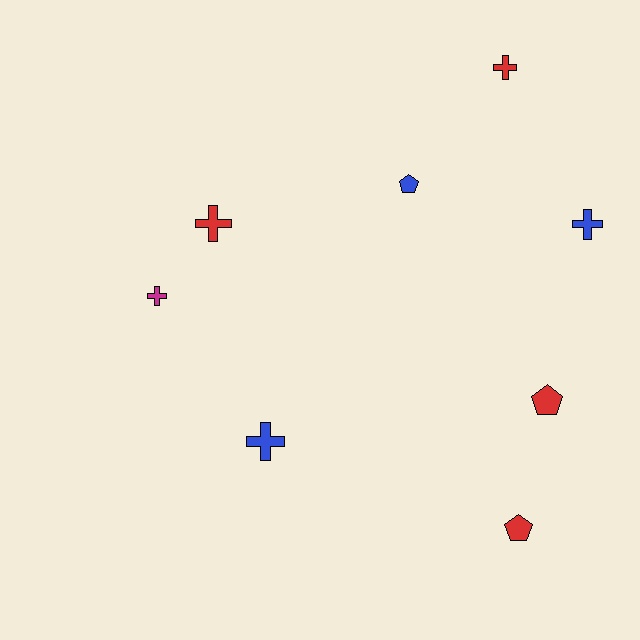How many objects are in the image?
There are 8 objects.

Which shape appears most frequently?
Cross, with 5 objects.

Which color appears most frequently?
Red, with 4 objects.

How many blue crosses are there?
There are 2 blue crosses.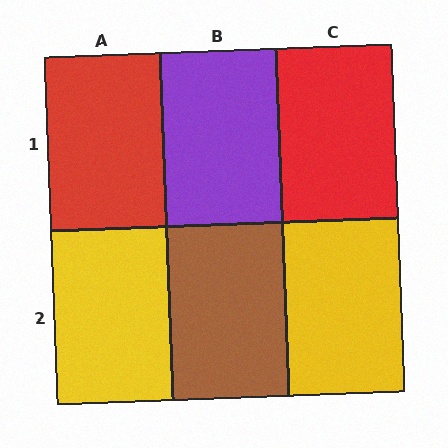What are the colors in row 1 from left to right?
Red, purple, red.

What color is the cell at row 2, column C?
Yellow.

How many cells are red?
2 cells are red.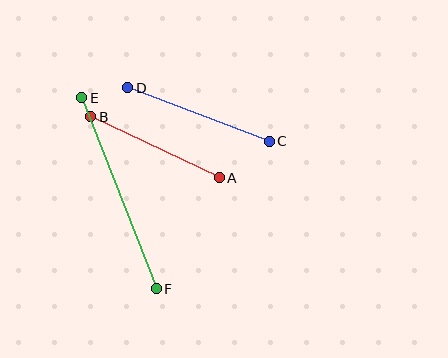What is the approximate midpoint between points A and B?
The midpoint is at approximately (155, 147) pixels.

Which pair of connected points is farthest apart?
Points E and F are farthest apart.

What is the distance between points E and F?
The distance is approximately 205 pixels.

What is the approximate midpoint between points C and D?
The midpoint is at approximately (198, 114) pixels.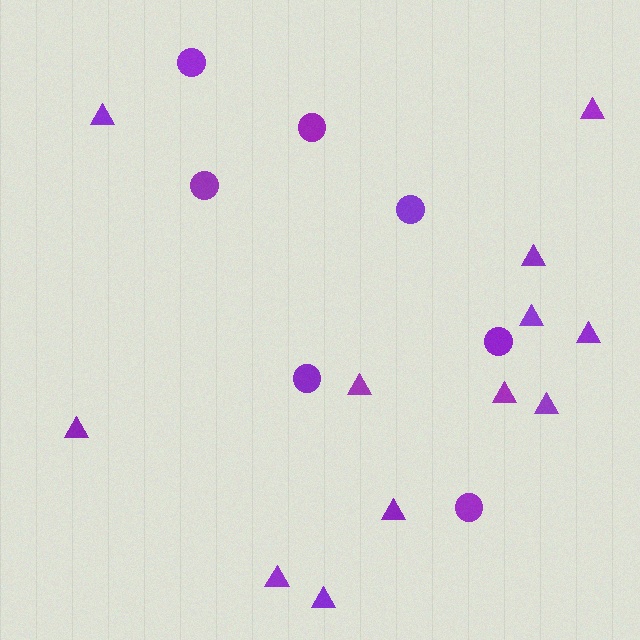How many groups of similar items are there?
There are 2 groups: one group of triangles (12) and one group of circles (7).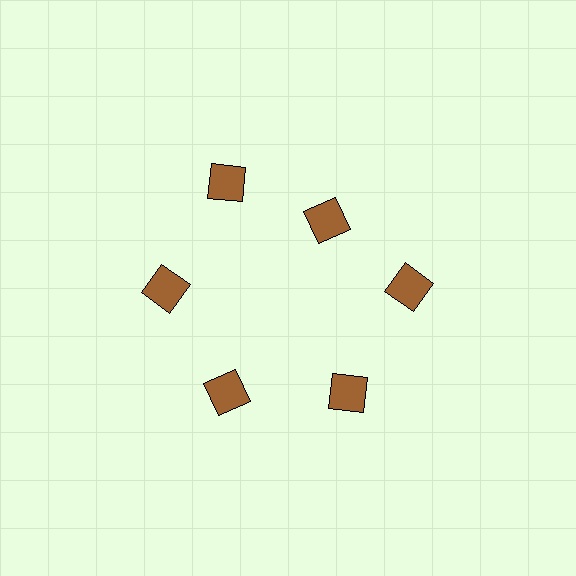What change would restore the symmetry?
The symmetry would be restored by moving it outward, back onto the ring so that all 6 diamonds sit at equal angles and equal distance from the center.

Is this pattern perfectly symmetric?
No. The 6 brown diamonds are arranged in a ring, but one element near the 1 o'clock position is pulled inward toward the center, breaking the 6-fold rotational symmetry.